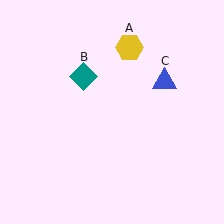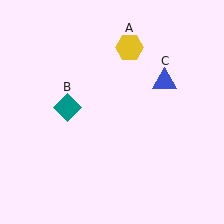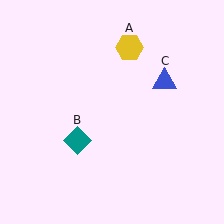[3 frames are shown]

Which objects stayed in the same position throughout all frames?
Yellow hexagon (object A) and blue triangle (object C) remained stationary.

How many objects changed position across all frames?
1 object changed position: teal diamond (object B).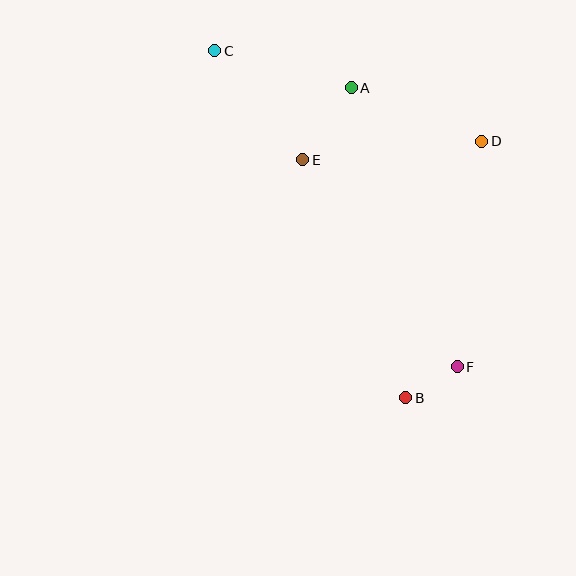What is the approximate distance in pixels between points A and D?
The distance between A and D is approximately 141 pixels.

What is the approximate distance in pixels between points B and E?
The distance between B and E is approximately 259 pixels.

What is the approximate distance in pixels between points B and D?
The distance between B and D is approximately 268 pixels.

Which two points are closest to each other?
Points B and F are closest to each other.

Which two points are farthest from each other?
Points C and F are farthest from each other.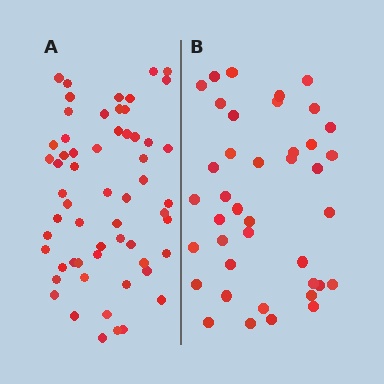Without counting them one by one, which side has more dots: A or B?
Region A (the left region) has more dots.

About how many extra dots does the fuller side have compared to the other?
Region A has approximately 20 more dots than region B.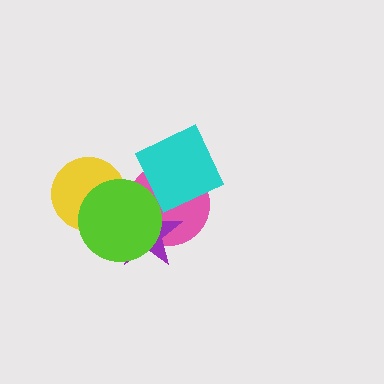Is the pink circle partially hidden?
Yes, it is partially covered by another shape.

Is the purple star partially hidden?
Yes, it is partially covered by another shape.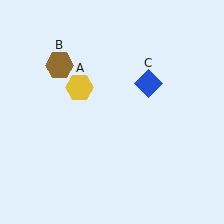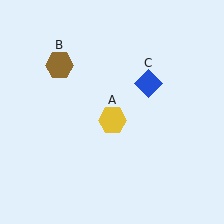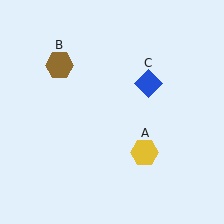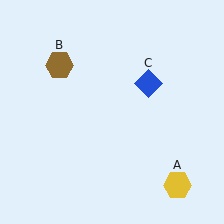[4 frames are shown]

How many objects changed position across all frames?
1 object changed position: yellow hexagon (object A).